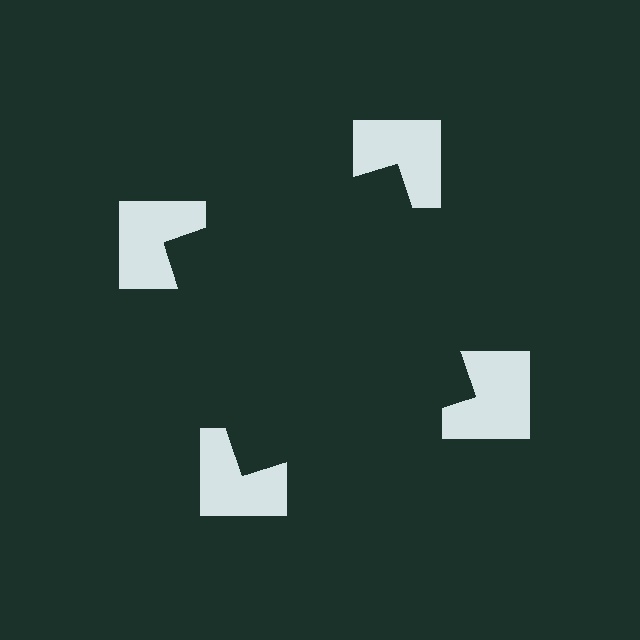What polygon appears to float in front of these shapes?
An illusory square — its edges are inferred from the aligned wedge cuts in the notched squares, not physically drawn.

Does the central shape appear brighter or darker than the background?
It typically appears slightly darker than the background, even though no actual brightness change is drawn.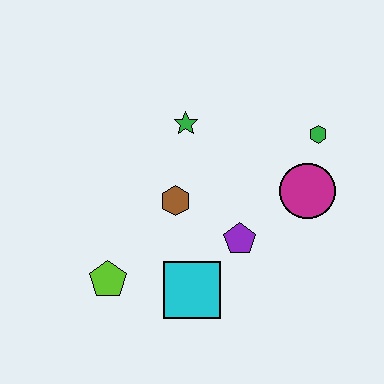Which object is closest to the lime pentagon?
The cyan square is closest to the lime pentagon.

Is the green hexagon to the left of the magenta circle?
No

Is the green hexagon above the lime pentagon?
Yes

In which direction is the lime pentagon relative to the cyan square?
The lime pentagon is to the left of the cyan square.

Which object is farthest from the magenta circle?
The lime pentagon is farthest from the magenta circle.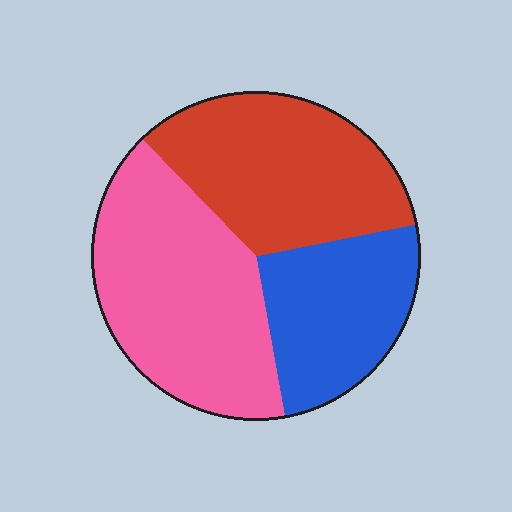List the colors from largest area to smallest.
From largest to smallest: pink, red, blue.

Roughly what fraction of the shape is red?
Red covers roughly 35% of the shape.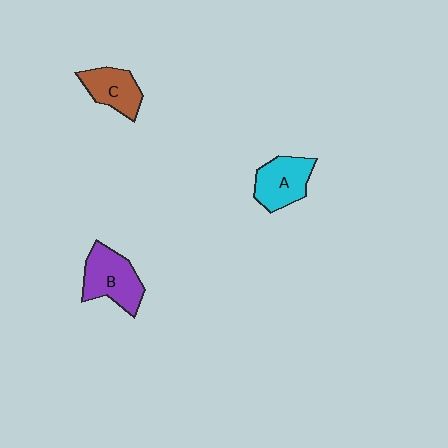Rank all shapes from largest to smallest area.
From largest to smallest: B (purple), A (cyan), C (brown).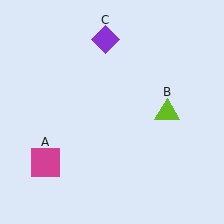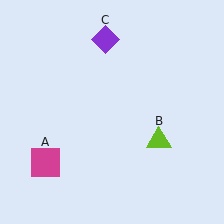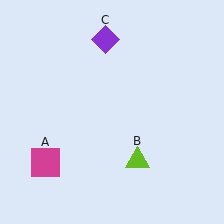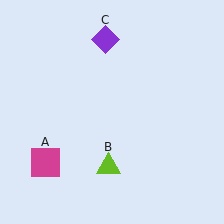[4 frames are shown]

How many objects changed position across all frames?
1 object changed position: lime triangle (object B).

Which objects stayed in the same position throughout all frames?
Magenta square (object A) and purple diamond (object C) remained stationary.